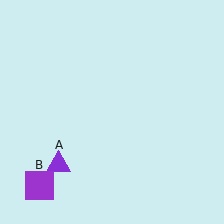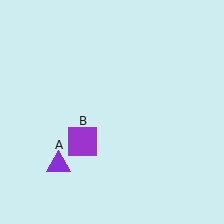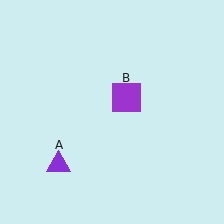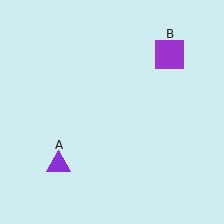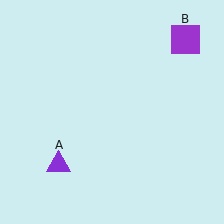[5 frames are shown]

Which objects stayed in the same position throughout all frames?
Purple triangle (object A) remained stationary.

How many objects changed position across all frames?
1 object changed position: purple square (object B).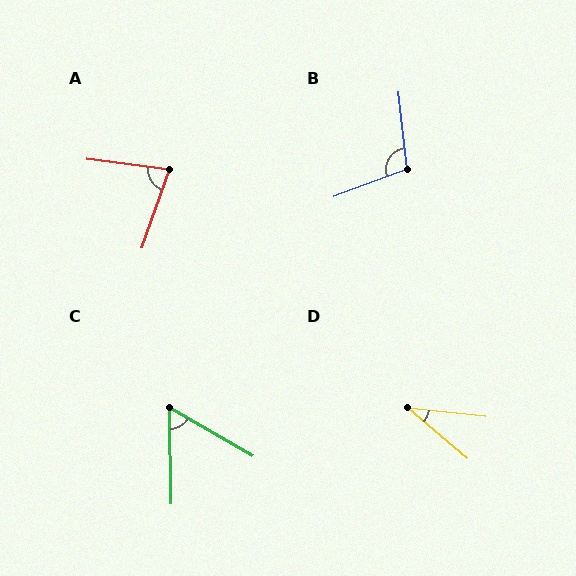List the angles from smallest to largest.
D (34°), C (59°), A (78°), B (104°).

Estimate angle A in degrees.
Approximately 78 degrees.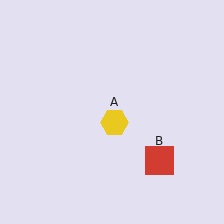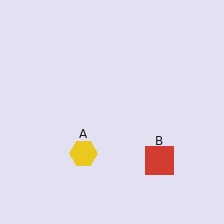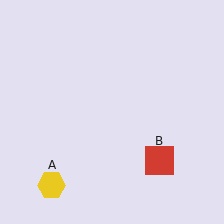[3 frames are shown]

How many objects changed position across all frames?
1 object changed position: yellow hexagon (object A).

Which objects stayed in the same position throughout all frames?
Red square (object B) remained stationary.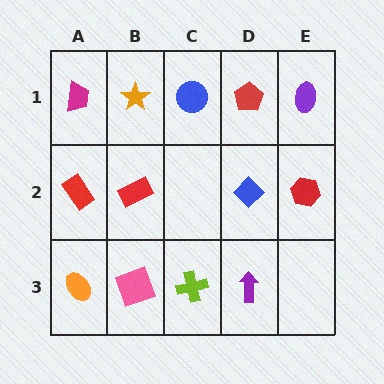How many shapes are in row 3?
4 shapes.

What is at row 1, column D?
A red pentagon.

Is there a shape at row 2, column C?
No, that cell is empty.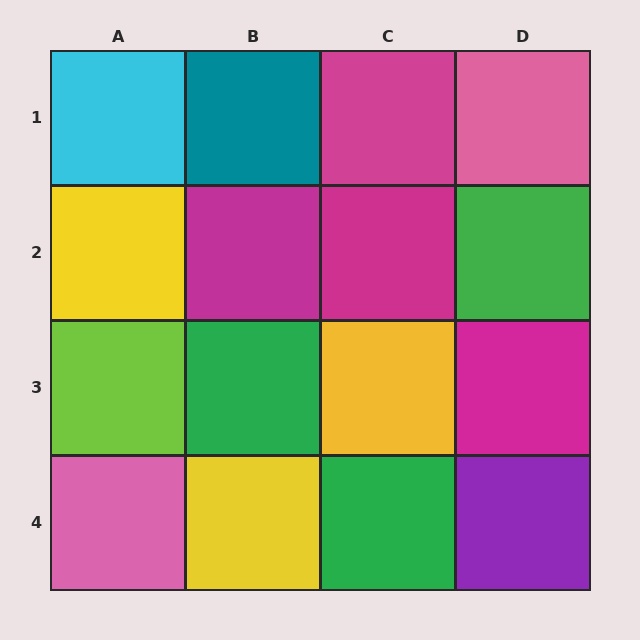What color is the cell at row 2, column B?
Magenta.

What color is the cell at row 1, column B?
Teal.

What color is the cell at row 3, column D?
Magenta.